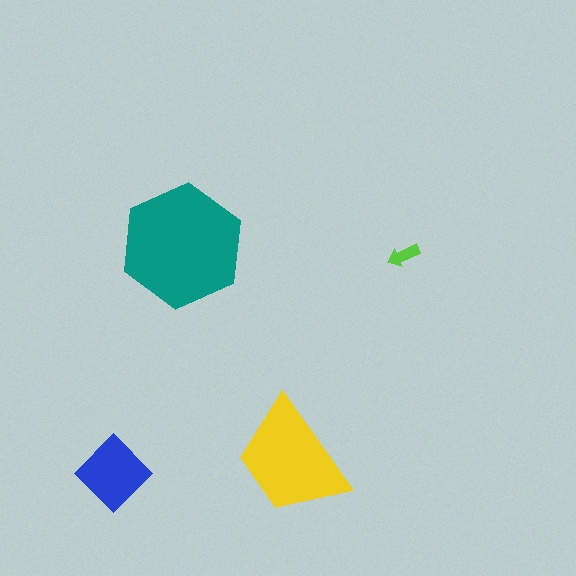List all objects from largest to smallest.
The teal hexagon, the yellow trapezoid, the blue diamond, the lime arrow.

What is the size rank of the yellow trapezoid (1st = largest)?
2nd.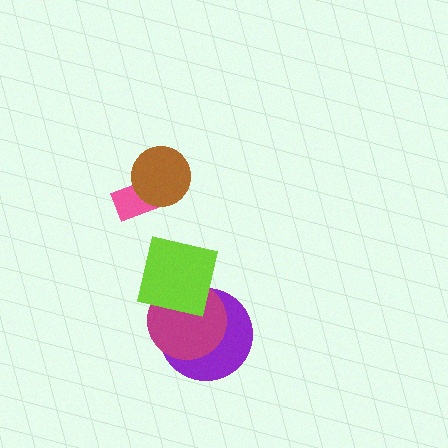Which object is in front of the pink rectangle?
The brown circle is in front of the pink rectangle.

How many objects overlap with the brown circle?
1 object overlaps with the brown circle.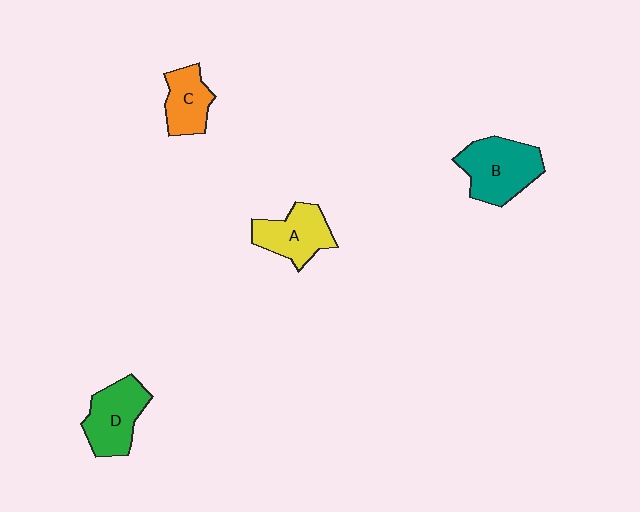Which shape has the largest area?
Shape B (teal).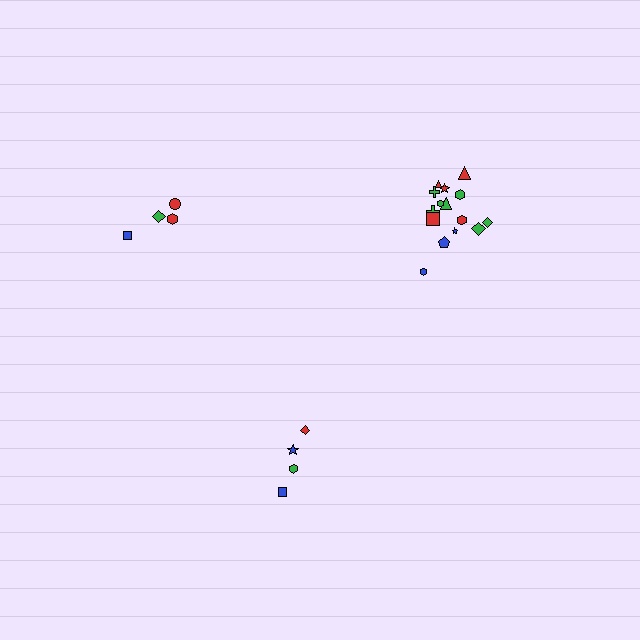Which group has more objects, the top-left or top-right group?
The top-right group.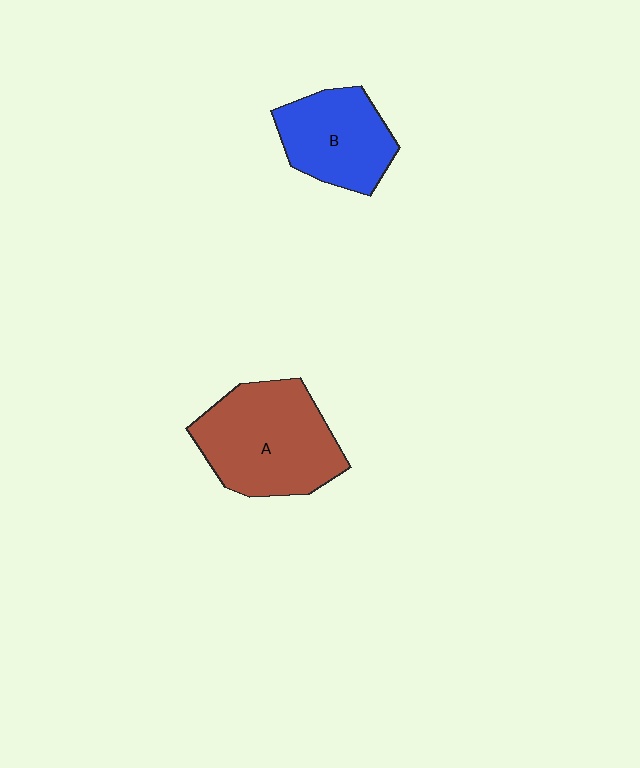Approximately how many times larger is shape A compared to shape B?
Approximately 1.4 times.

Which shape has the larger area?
Shape A (brown).